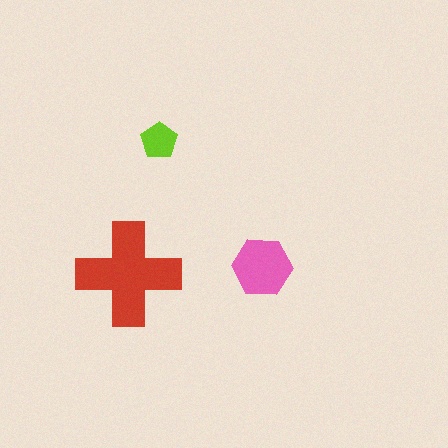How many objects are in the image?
There are 3 objects in the image.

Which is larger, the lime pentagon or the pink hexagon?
The pink hexagon.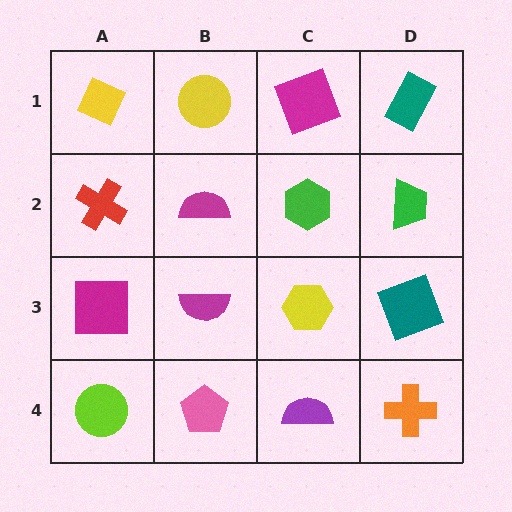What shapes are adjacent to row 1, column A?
A red cross (row 2, column A), a yellow circle (row 1, column B).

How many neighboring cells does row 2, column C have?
4.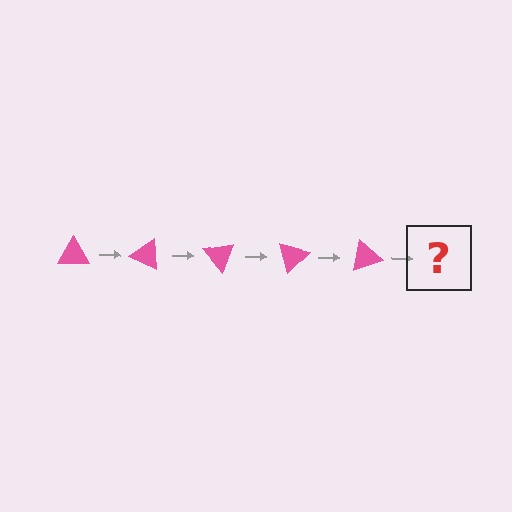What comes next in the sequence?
The next element should be a pink triangle rotated 125 degrees.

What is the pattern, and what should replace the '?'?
The pattern is that the triangle rotates 25 degrees each step. The '?' should be a pink triangle rotated 125 degrees.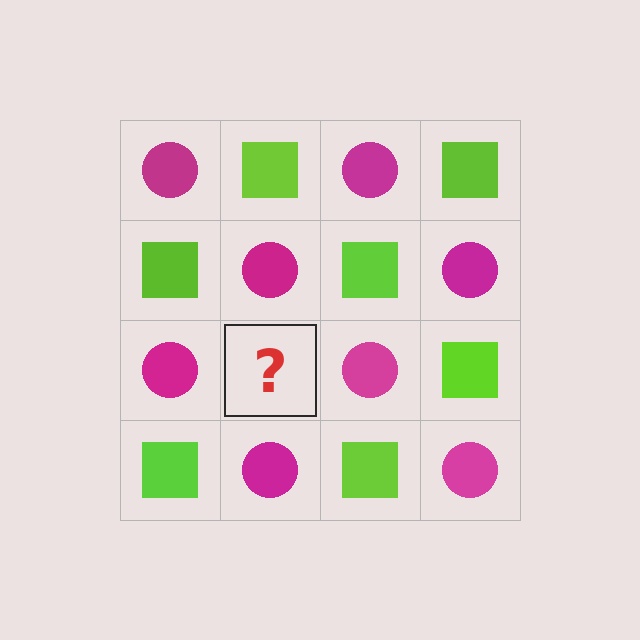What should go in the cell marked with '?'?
The missing cell should contain a lime square.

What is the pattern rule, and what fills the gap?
The rule is that it alternates magenta circle and lime square in a checkerboard pattern. The gap should be filled with a lime square.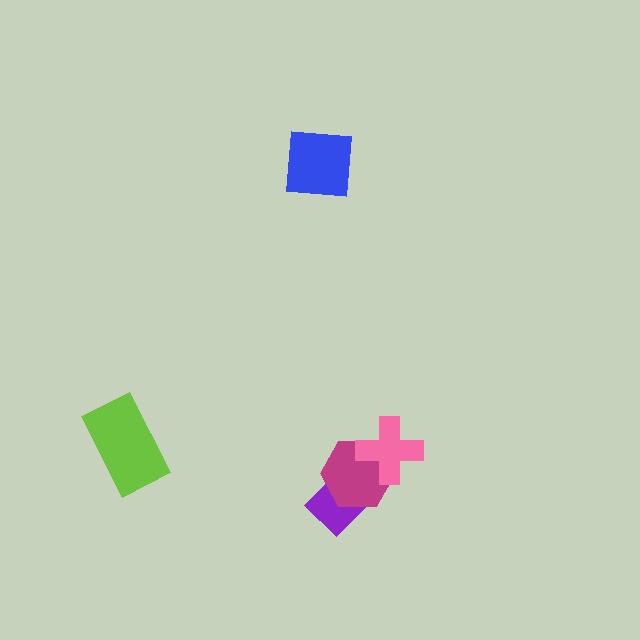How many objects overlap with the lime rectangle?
0 objects overlap with the lime rectangle.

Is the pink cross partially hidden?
No, no other shape covers it.